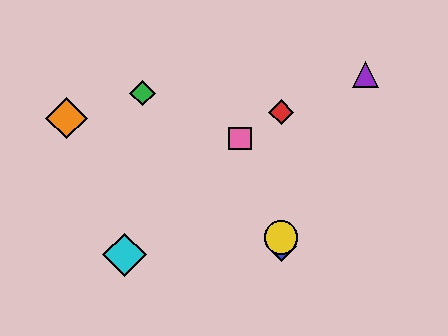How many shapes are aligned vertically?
3 shapes (the red diamond, the blue diamond, the yellow circle) are aligned vertically.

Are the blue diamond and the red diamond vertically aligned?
Yes, both are at x≈281.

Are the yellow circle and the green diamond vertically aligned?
No, the yellow circle is at x≈281 and the green diamond is at x≈142.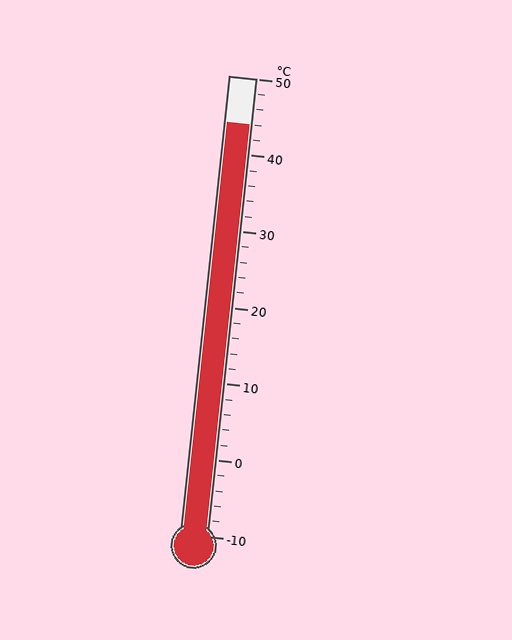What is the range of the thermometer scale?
The thermometer scale ranges from -10°C to 50°C.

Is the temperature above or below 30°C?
The temperature is above 30°C.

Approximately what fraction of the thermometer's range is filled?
The thermometer is filled to approximately 90% of its range.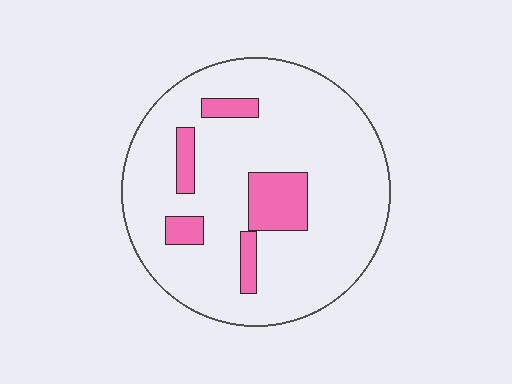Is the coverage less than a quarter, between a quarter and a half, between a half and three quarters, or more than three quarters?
Less than a quarter.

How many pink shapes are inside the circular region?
5.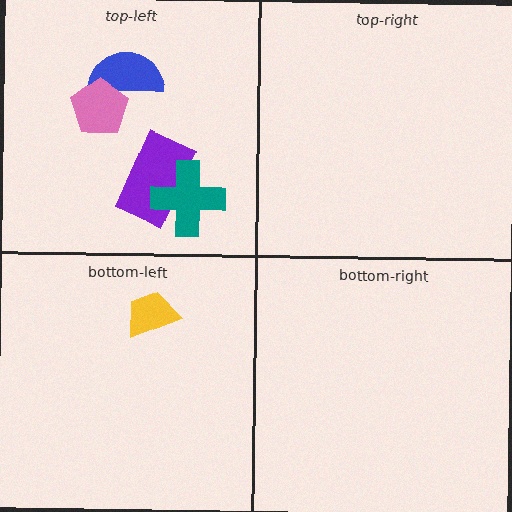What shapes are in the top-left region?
The blue semicircle, the purple rectangle, the teal cross, the pink pentagon.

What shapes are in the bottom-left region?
The yellow trapezoid.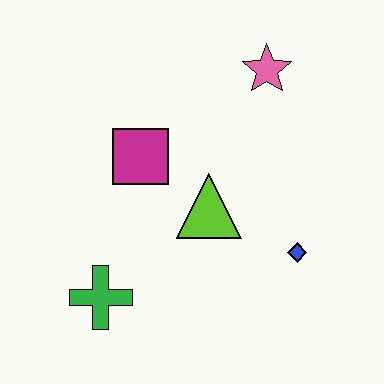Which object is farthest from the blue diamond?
The green cross is farthest from the blue diamond.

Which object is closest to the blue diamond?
The lime triangle is closest to the blue diamond.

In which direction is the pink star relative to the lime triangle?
The pink star is above the lime triangle.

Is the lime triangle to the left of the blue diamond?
Yes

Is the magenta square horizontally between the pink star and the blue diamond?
No